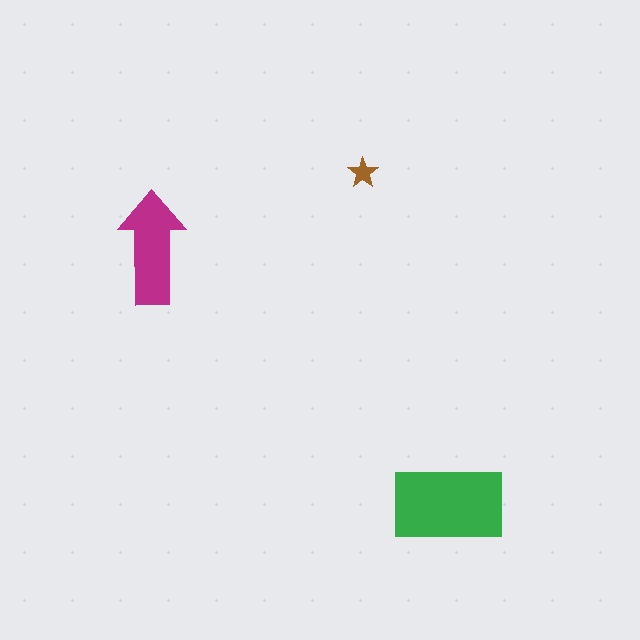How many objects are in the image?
There are 3 objects in the image.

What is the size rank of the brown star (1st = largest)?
3rd.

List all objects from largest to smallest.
The green rectangle, the magenta arrow, the brown star.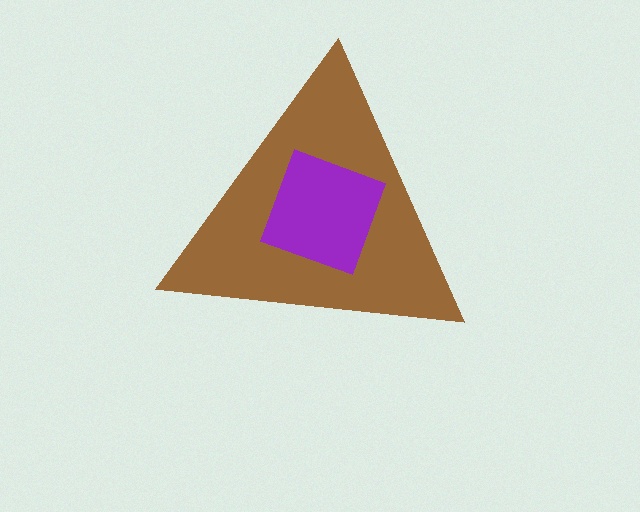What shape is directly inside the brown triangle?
The purple diamond.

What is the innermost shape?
The purple diamond.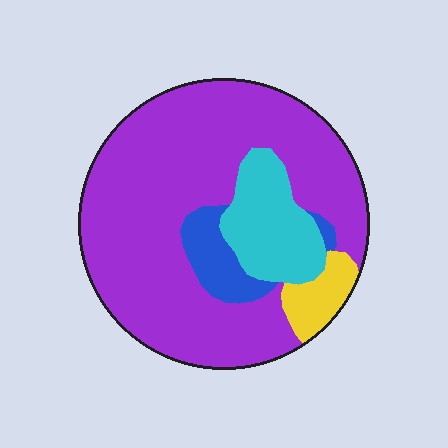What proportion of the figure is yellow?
Yellow takes up about one tenth (1/10) of the figure.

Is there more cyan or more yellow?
Cyan.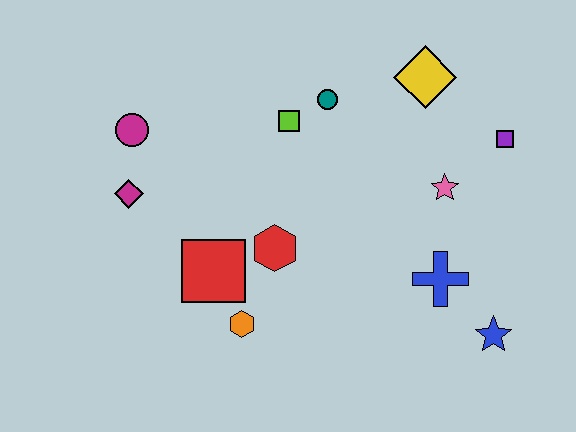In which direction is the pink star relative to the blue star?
The pink star is above the blue star.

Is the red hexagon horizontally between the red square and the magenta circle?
No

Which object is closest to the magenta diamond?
The magenta circle is closest to the magenta diamond.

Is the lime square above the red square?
Yes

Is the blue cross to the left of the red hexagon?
No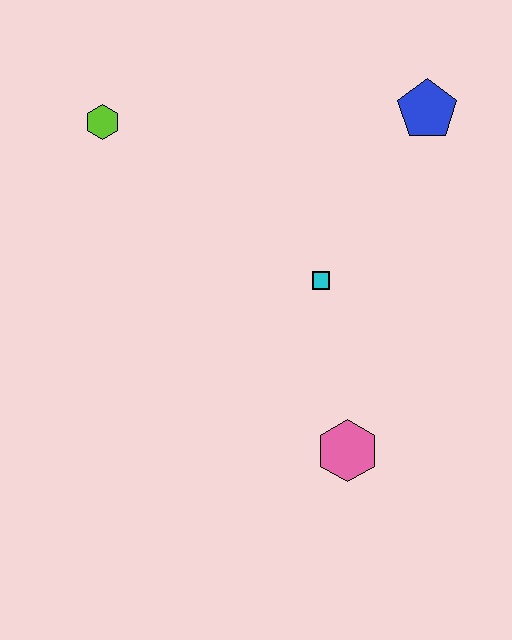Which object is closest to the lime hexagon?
The cyan square is closest to the lime hexagon.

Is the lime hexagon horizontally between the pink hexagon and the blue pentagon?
No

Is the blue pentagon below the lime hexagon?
No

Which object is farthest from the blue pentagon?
The pink hexagon is farthest from the blue pentagon.